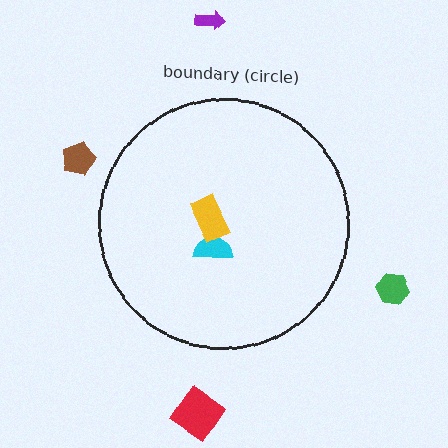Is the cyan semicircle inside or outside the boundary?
Inside.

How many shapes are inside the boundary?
2 inside, 4 outside.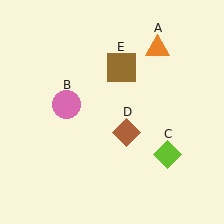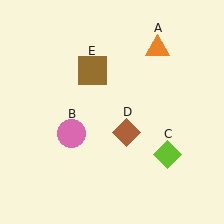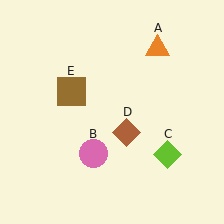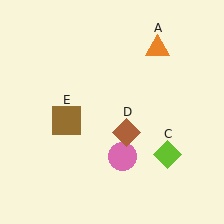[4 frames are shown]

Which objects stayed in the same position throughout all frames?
Orange triangle (object A) and lime diamond (object C) and brown diamond (object D) remained stationary.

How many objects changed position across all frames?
2 objects changed position: pink circle (object B), brown square (object E).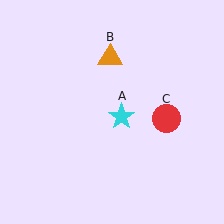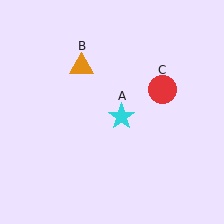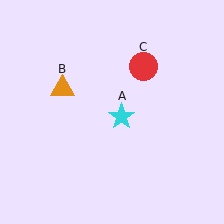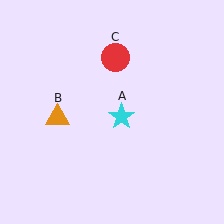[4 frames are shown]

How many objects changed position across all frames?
2 objects changed position: orange triangle (object B), red circle (object C).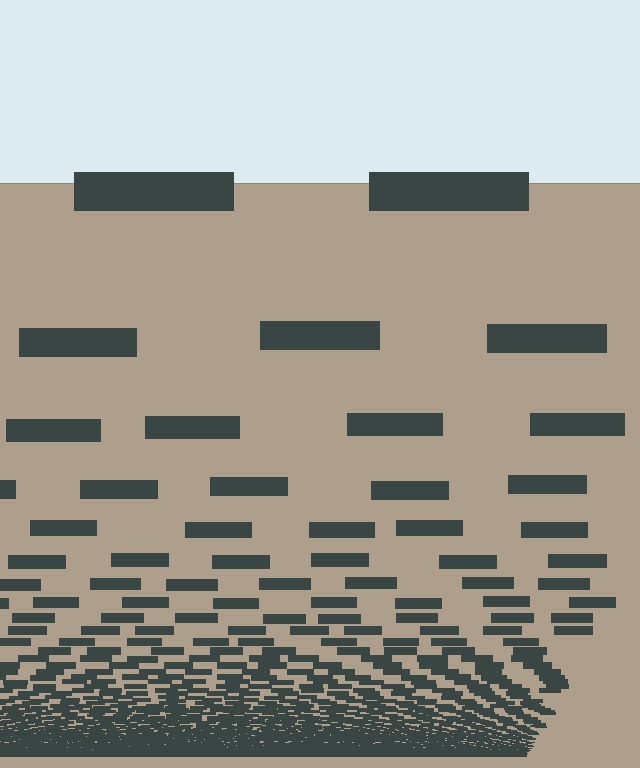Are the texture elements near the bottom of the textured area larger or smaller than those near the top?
Smaller. The gradient is inverted — elements near the bottom are smaller and denser.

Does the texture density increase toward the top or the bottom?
Density increases toward the bottom.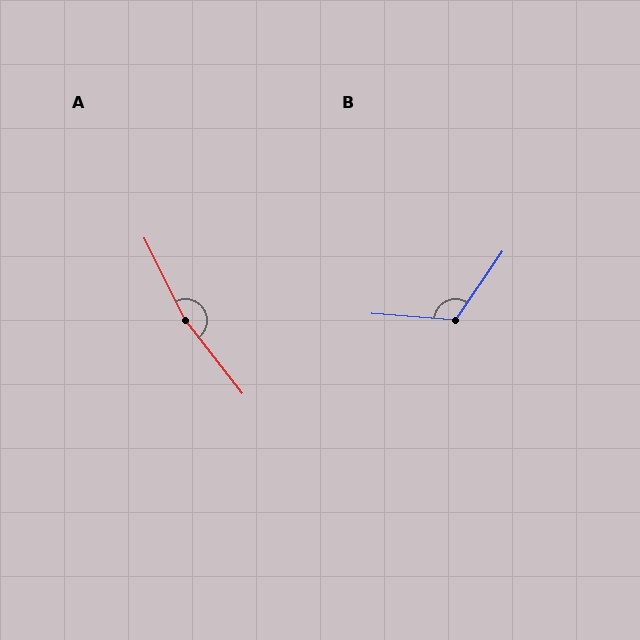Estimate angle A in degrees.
Approximately 168 degrees.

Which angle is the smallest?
B, at approximately 120 degrees.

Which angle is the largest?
A, at approximately 168 degrees.